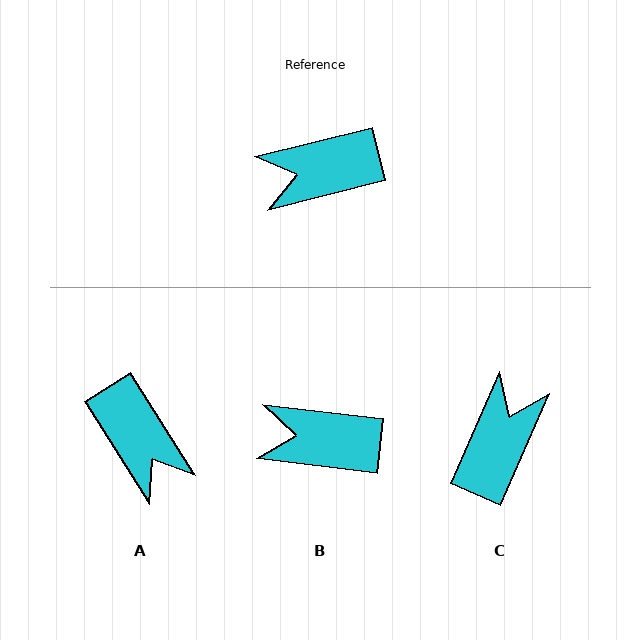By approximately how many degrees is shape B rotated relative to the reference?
Approximately 21 degrees clockwise.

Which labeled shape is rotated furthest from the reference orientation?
C, about 127 degrees away.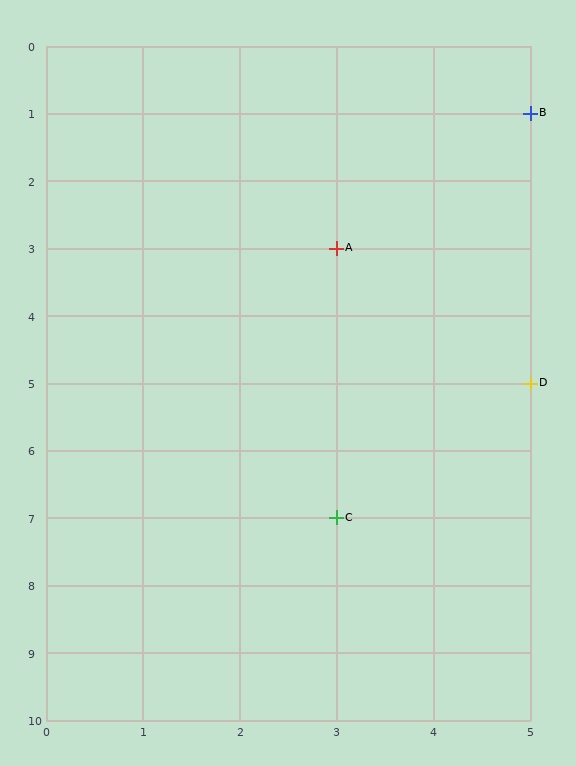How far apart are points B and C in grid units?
Points B and C are 2 columns and 6 rows apart (about 6.3 grid units diagonally).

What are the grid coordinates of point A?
Point A is at grid coordinates (3, 3).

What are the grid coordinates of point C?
Point C is at grid coordinates (3, 7).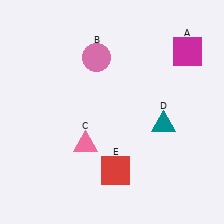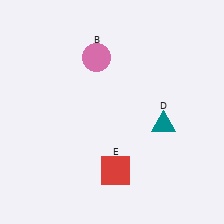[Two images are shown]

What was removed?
The magenta square (A), the pink triangle (C) were removed in Image 2.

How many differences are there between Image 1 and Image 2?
There are 2 differences between the two images.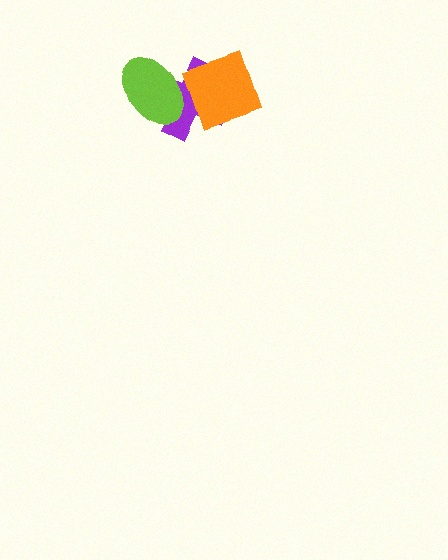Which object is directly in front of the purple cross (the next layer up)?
The lime ellipse is directly in front of the purple cross.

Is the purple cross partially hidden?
Yes, it is partially covered by another shape.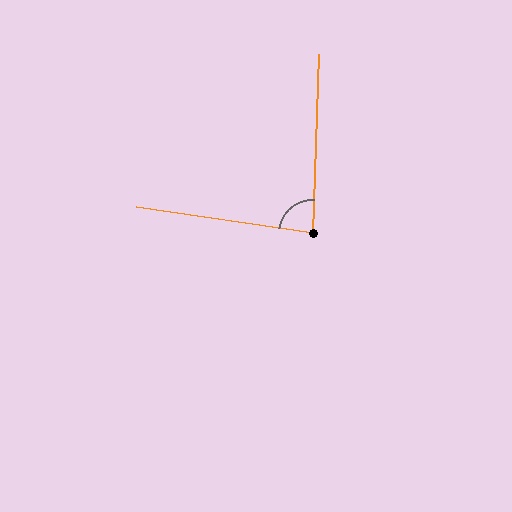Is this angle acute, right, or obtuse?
It is acute.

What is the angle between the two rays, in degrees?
Approximately 84 degrees.